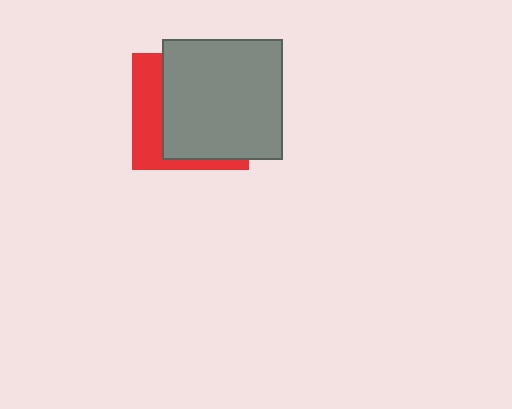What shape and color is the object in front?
The object in front is a gray square.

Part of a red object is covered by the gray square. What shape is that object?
It is a square.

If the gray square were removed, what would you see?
You would see the complete red square.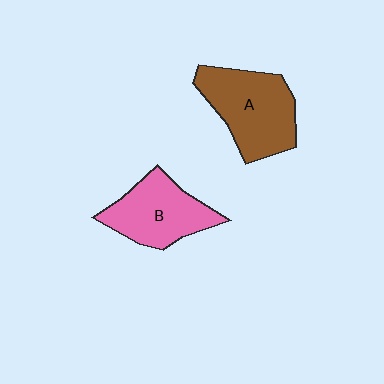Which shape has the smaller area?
Shape B (pink).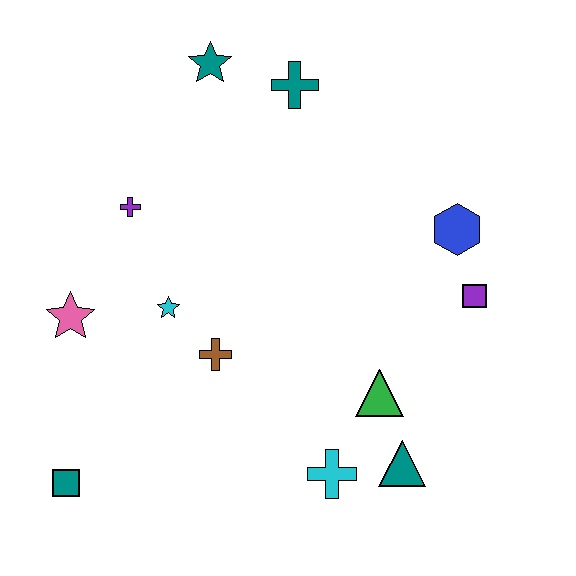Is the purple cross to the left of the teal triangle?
Yes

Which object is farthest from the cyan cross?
The teal star is farthest from the cyan cross.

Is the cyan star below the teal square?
No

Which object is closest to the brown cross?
The cyan star is closest to the brown cross.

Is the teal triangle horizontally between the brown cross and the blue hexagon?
Yes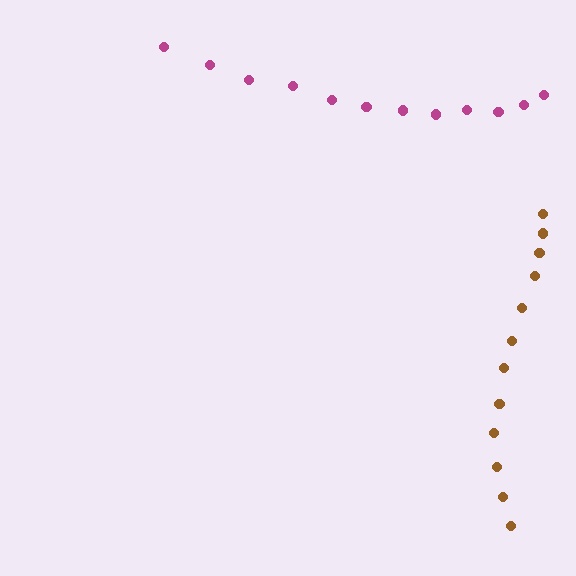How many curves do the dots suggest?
There are 2 distinct paths.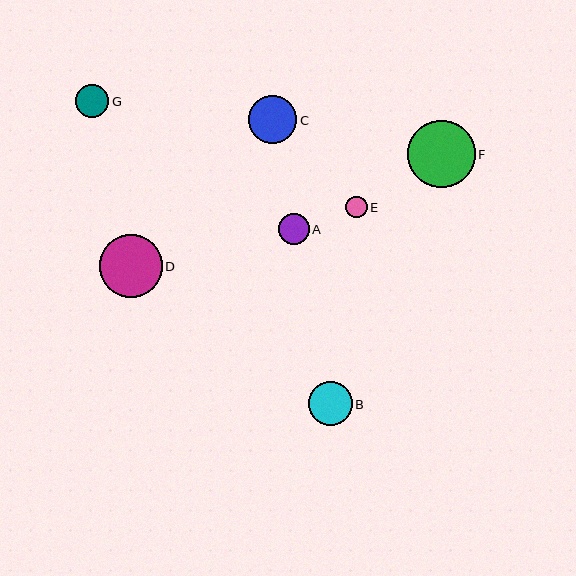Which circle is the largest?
Circle F is the largest with a size of approximately 68 pixels.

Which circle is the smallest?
Circle E is the smallest with a size of approximately 21 pixels.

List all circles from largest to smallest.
From largest to smallest: F, D, C, B, G, A, E.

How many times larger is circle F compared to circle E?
Circle F is approximately 3.2 times the size of circle E.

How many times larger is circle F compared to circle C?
Circle F is approximately 1.4 times the size of circle C.